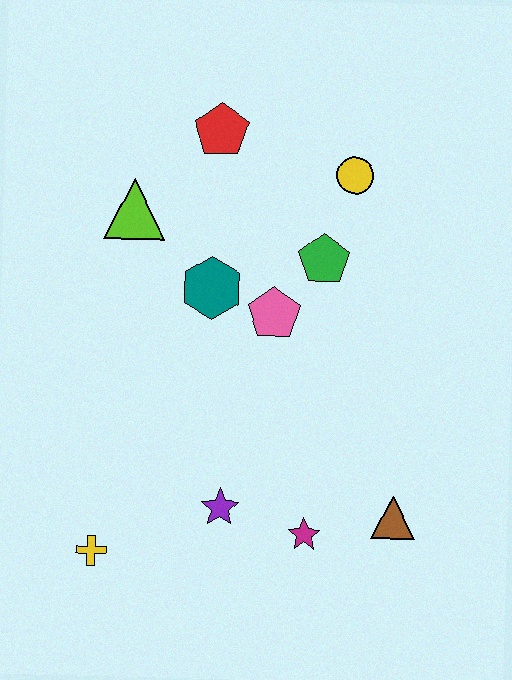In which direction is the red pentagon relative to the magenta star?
The red pentagon is above the magenta star.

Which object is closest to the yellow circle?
The green pentagon is closest to the yellow circle.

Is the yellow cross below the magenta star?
Yes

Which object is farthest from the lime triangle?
The brown triangle is farthest from the lime triangle.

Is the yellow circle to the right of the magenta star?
Yes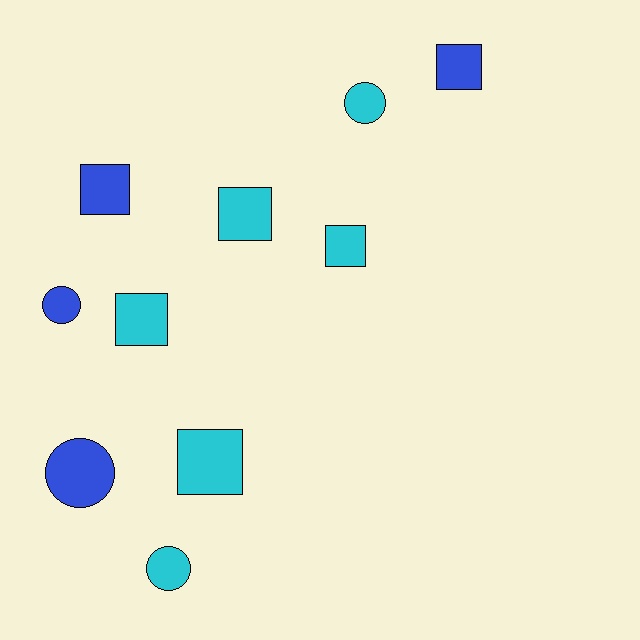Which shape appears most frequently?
Square, with 6 objects.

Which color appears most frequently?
Cyan, with 6 objects.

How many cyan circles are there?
There are 2 cyan circles.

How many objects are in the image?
There are 10 objects.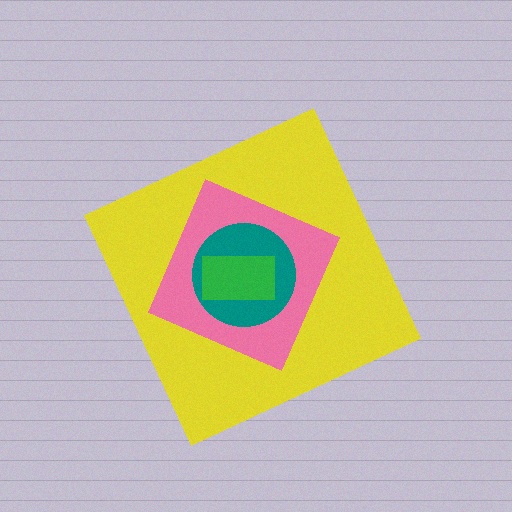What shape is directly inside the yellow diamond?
The pink square.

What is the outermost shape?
The yellow diamond.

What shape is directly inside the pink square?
The teal circle.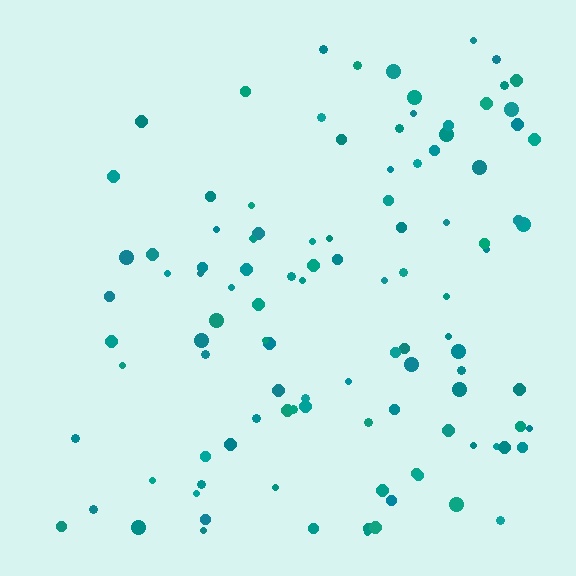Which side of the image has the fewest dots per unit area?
The left.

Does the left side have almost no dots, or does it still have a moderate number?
Still a moderate number, just noticeably fewer than the right.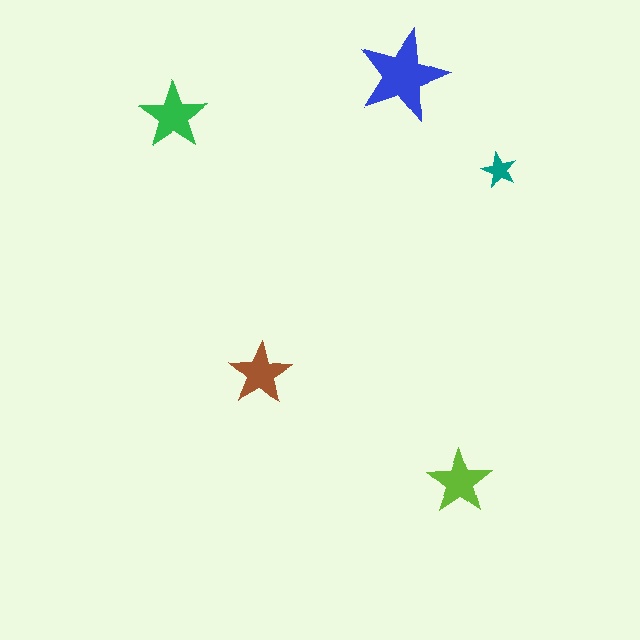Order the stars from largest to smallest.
the blue one, the green one, the lime one, the brown one, the teal one.